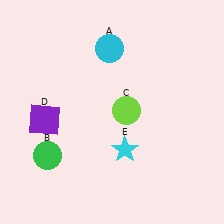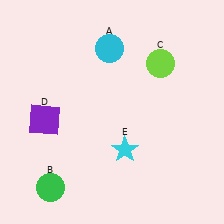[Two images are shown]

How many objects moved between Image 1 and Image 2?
2 objects moved between the two images.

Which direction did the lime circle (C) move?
The lime circle (C) moved up.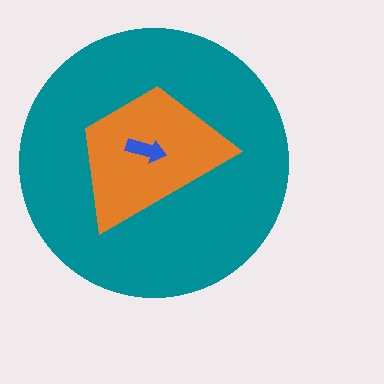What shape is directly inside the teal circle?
The orange trapezoid.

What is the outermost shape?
The teal circle.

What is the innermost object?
The blue arrow.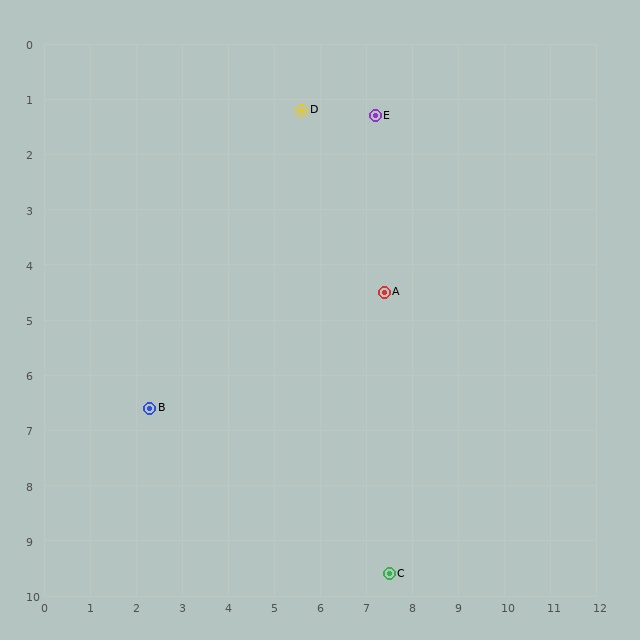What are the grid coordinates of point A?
Point A is at approximately (7.4, 4.5).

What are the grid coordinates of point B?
Point B is at approximately (2.3, 6.6).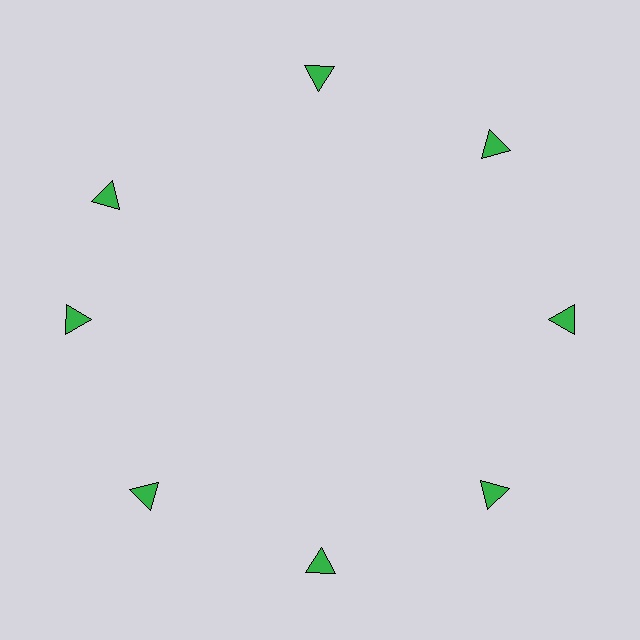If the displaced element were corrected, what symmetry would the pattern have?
It would have 8-fold rotational symmetry — the pattern would map onto itself every 45 degrees.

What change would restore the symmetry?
The symmetry would be restored by rotating it back into even spacing with its neighbors so that all 8 triangles sit at equal angles and equal distance from the center.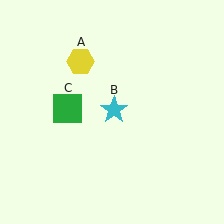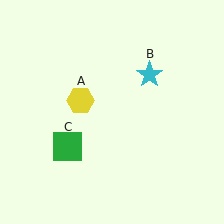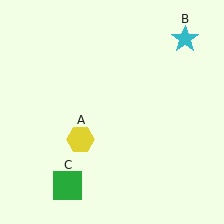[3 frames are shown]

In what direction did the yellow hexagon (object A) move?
The yellow hexagon (object A) moved down.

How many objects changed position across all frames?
3 objects changed position: yellow hexagon (object A), cyan star (object B), green square (object C).